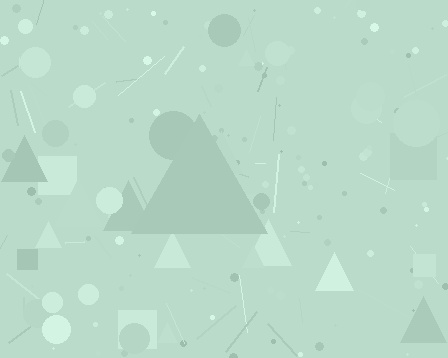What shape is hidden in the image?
A triangle is hidden in the image.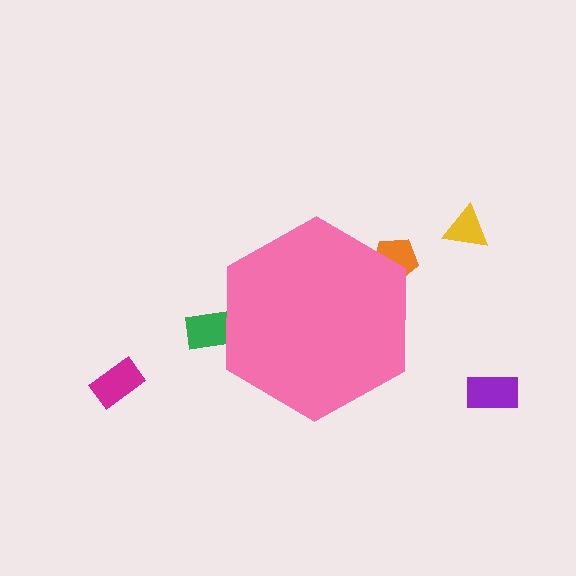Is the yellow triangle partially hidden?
No, the yellow triangle is fully visible.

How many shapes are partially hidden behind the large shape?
2 shapes are partially hidden.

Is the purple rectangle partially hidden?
No, the purple rectangle is fully visible.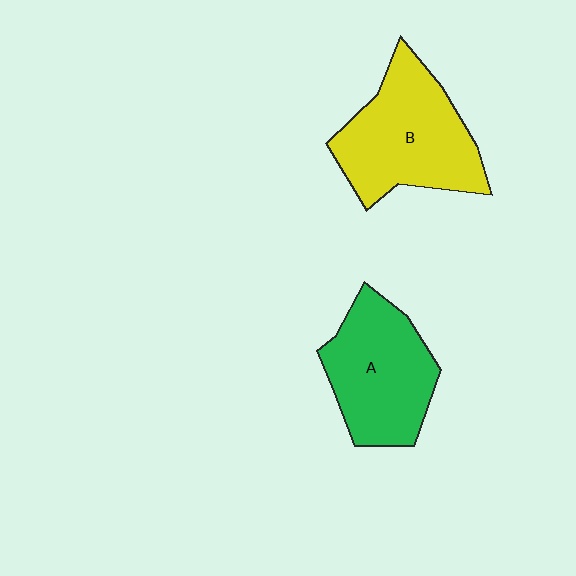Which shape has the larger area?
Shape B (yellow).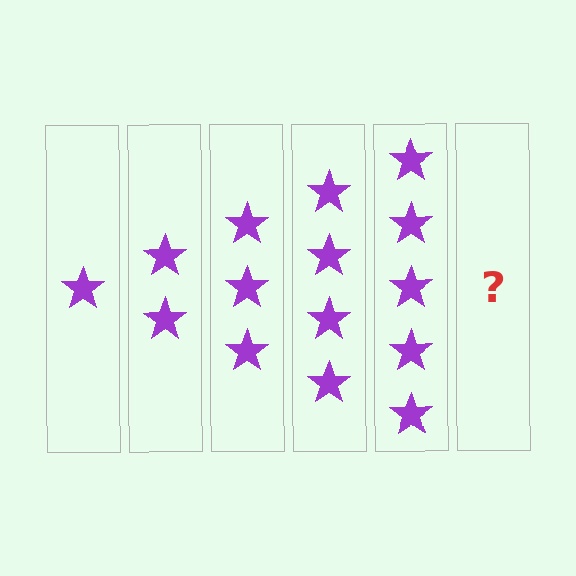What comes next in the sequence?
The next element should be 6 stars.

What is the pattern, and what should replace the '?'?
The pattern is that each step adds one more star. The '?' should be 6 stars.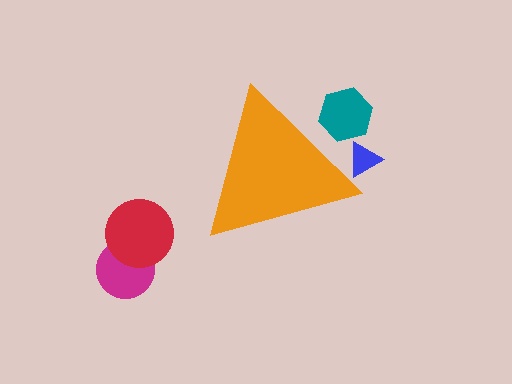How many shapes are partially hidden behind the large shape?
2 shapes are partially hidden.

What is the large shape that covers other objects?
An orange triangle.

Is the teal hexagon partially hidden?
Yes, the teal hexagon is partially hidden behind the orange triangle.